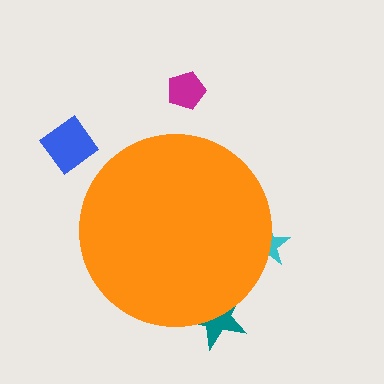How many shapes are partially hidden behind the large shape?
2 shapes are partially hidden.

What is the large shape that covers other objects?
An orange circle.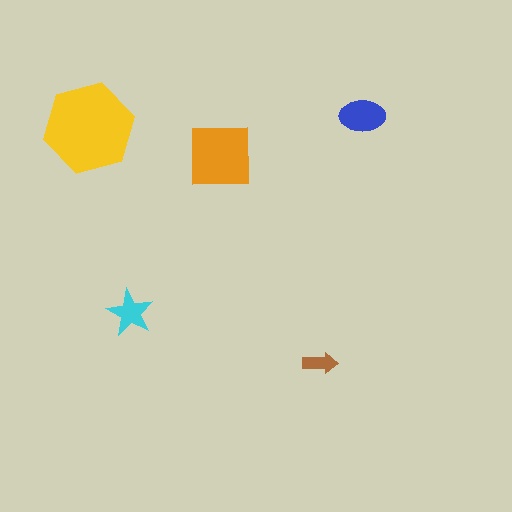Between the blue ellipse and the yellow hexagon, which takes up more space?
The yellow hexagon.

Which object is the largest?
The yellow hexagon.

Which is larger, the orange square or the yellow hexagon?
The yellow hexagon.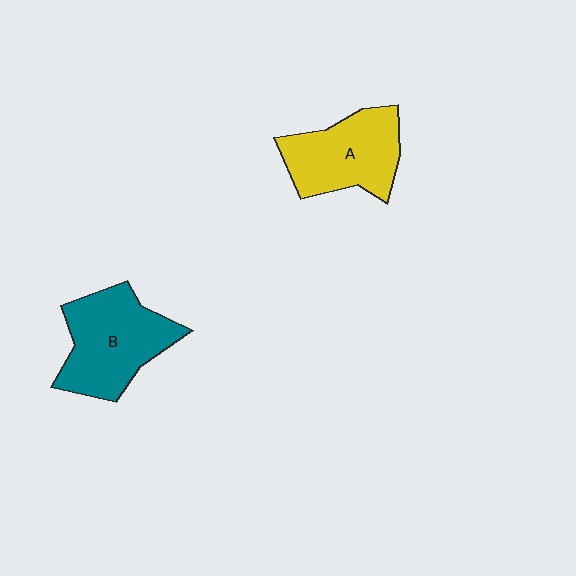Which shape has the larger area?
Shape B (teal).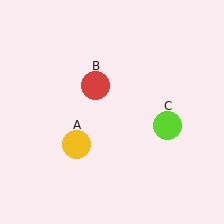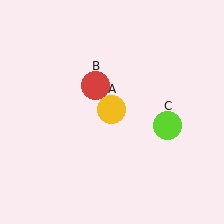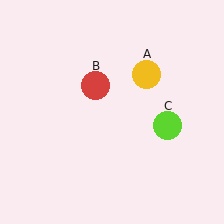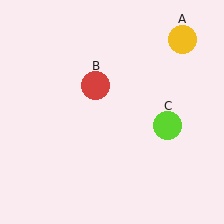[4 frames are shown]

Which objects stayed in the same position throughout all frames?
Red circle (object B) and lime circle (object C) remained stationary.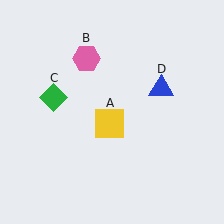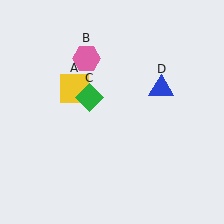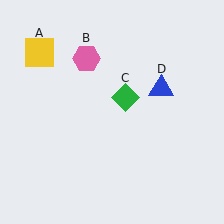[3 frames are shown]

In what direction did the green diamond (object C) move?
The green diamond (object C) moved right.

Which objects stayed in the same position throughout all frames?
Pink hexagon (object B) and blue triangle (object D) remained stationary.